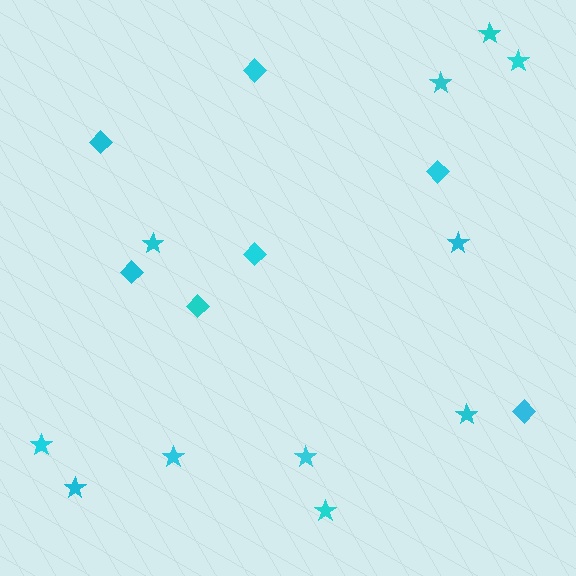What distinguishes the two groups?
There are 2 groups: one group of stars (11) and one group of diamonds (7).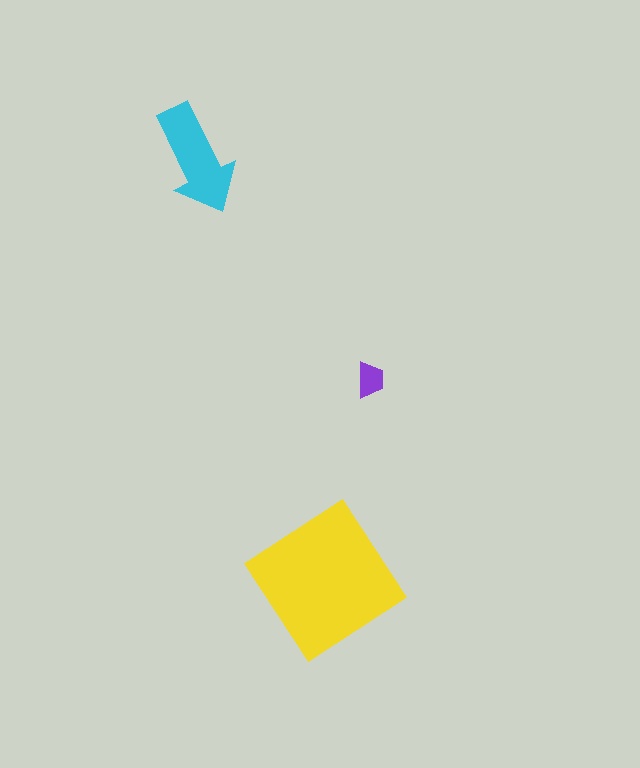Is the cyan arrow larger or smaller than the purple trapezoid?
Larger.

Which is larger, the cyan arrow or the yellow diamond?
The yellow diamond.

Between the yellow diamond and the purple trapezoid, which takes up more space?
The yellow diamond.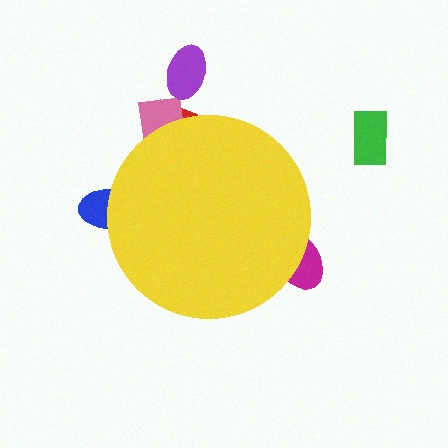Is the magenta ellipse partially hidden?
Yes, the magenta ellipse is partially hidden behind the yellow circle.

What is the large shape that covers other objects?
A yellow circle.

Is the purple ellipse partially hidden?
No, the purple ellipse is fully visible.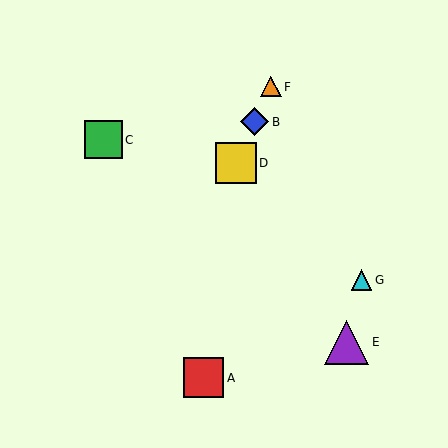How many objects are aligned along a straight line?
3 objects (B, D, F) are aligned along a straight line.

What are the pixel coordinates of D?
Object D is at (236, 163).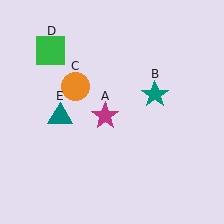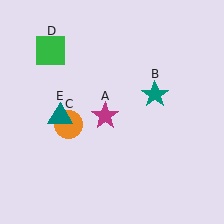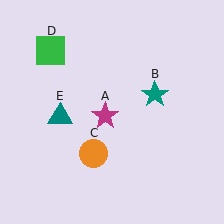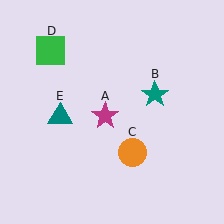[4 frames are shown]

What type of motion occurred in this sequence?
The orange circle (object C) rotated counterclockwise around the center of the scene.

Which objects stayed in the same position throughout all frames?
Magenta star (object A) and teal star (object B) and green square (object D) and teal triangle (object E) remained stationary.